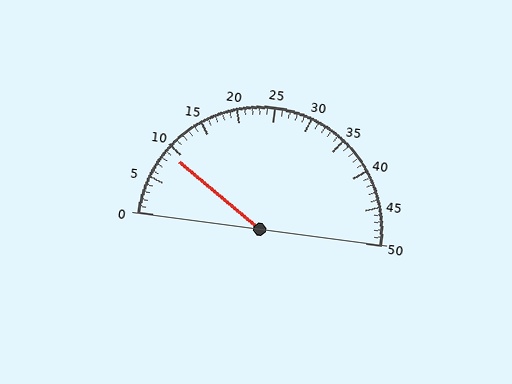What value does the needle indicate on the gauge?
The needle indicates approximately 9.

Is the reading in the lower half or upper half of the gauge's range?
The reading is in the lower half of the range (0 to 50).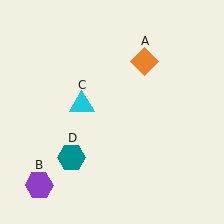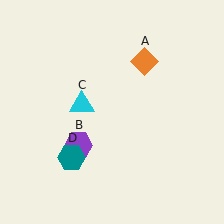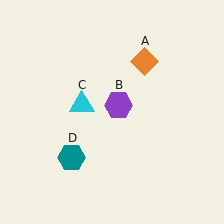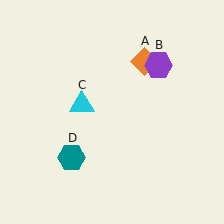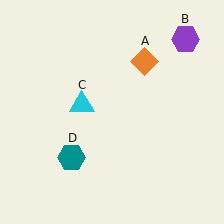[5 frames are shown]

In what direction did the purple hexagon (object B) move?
The purple hexagon (object B) moved up and to the right.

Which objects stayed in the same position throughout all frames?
Orange diamond (object A) and cyan triangle (object C) and teal hexagon (object D) remained stationary.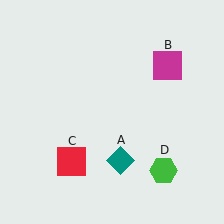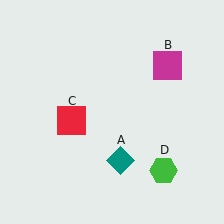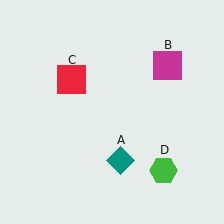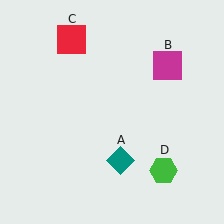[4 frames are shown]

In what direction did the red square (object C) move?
The red square (object C) moved up.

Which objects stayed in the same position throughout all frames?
Teal diamond (object A) and magenta square (object B) and green hexagon (object D) remained stationary.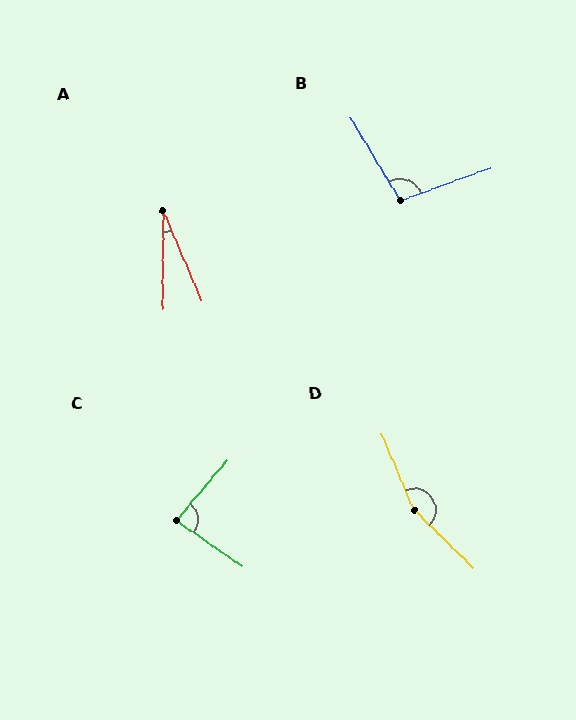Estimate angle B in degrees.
Approximately 101 degrees.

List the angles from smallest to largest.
A (23°), C (84°), B (101°), D (157°).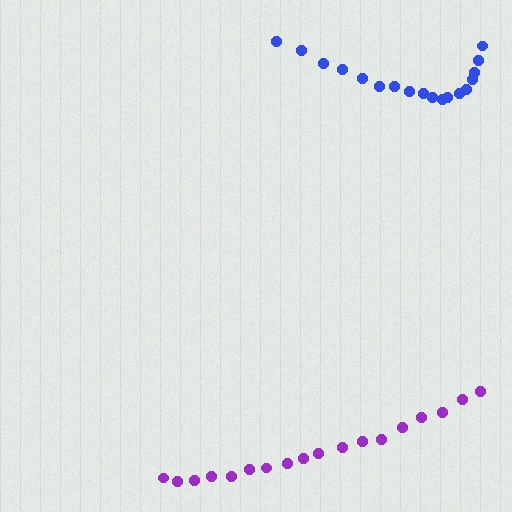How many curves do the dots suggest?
There are 2 distinct paths.